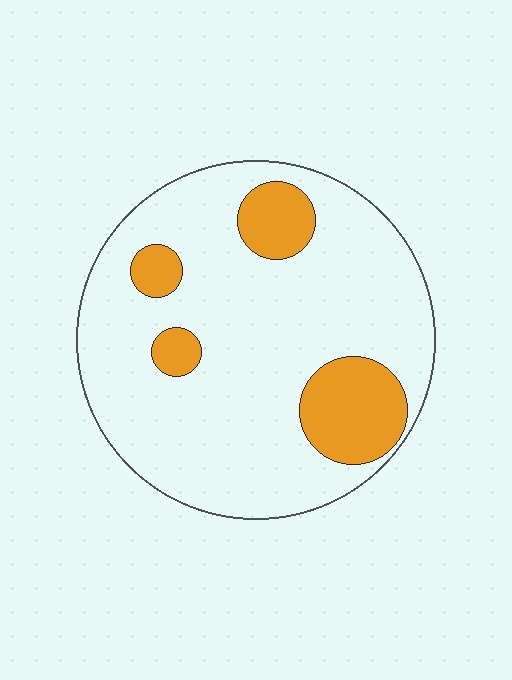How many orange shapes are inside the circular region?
4.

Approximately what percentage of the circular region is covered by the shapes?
Approximately 20%.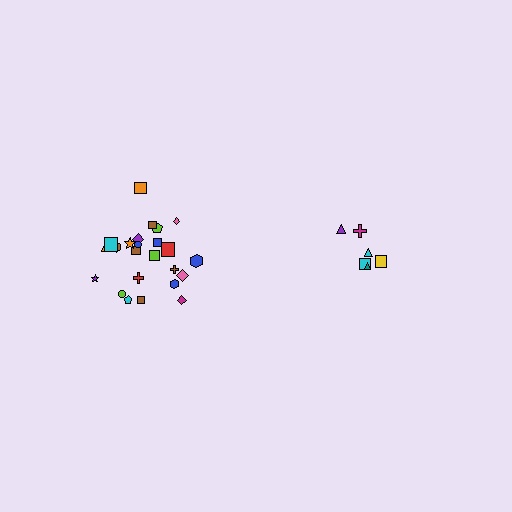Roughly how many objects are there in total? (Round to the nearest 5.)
Roughly 30 objects in total.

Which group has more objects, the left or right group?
The left group.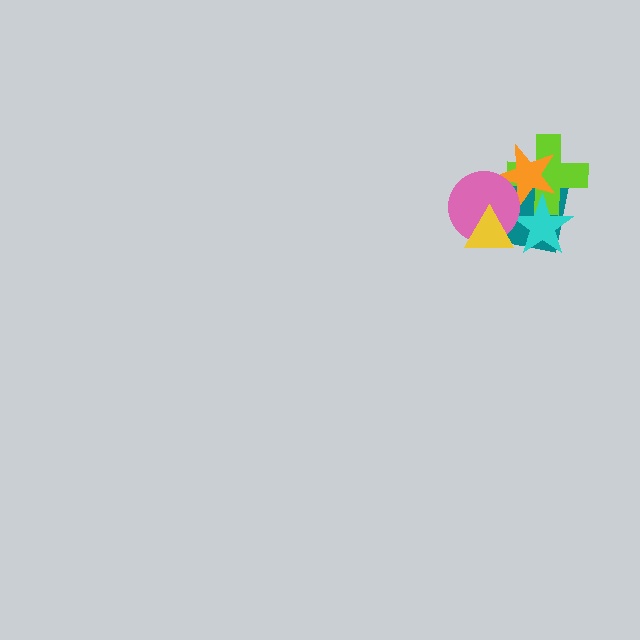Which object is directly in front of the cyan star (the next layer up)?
The orange star is directly in front of the cyan star.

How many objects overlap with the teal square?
5 objects overlap with the teal square.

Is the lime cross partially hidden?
Yes, it is partially covered by another shape.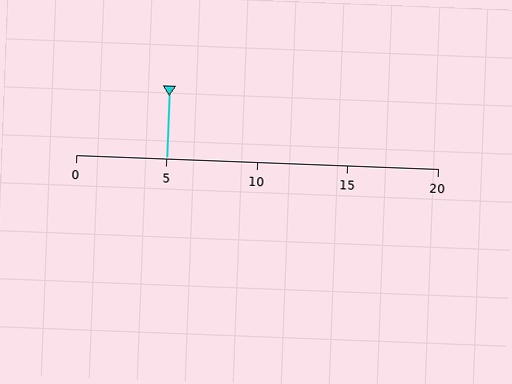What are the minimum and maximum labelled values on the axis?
The axis runs from 0 to 20.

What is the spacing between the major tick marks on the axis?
The major ticks are spaced 5 apart.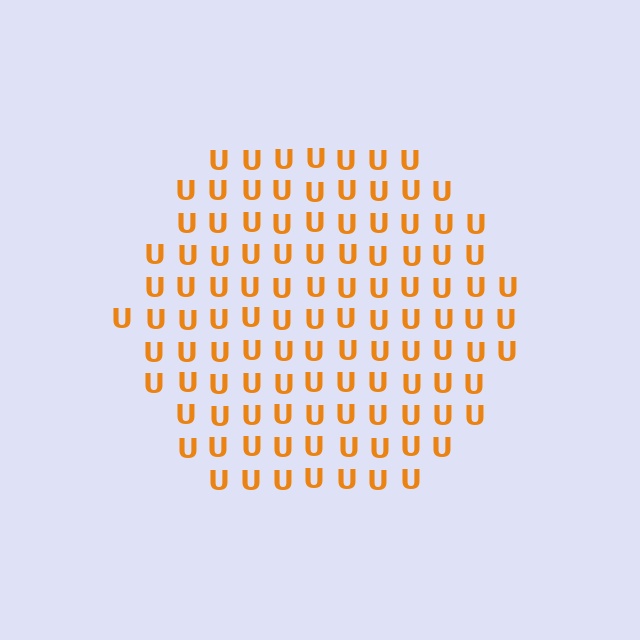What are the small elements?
The small elements are letter U's.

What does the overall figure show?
The overall figure shows a hexagon.